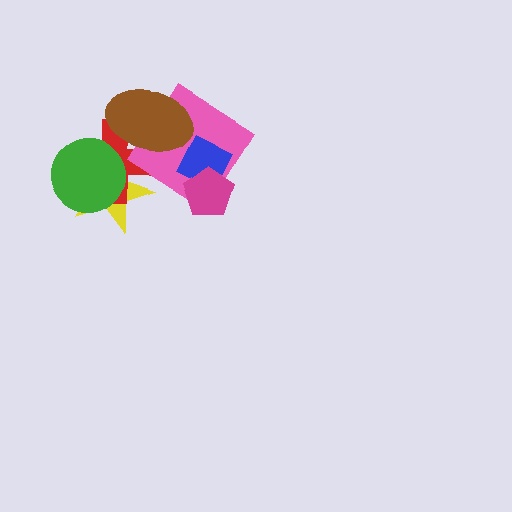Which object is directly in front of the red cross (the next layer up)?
The pink diamond is directly in front of the red cross.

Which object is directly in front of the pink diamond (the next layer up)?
The blue diamond is directly in front of the pink diamond.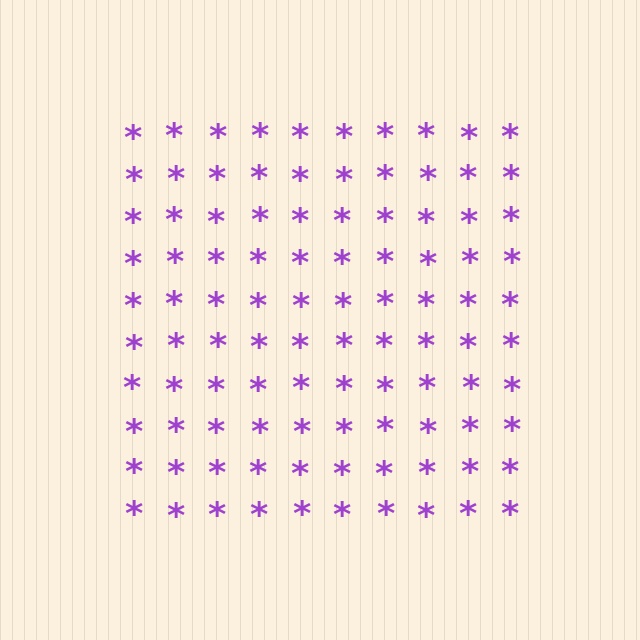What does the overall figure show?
The overall figure shows a square.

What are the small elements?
The small elements are asterisks.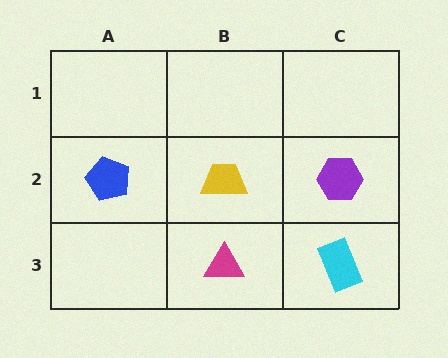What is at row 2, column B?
A yellow trapezoid.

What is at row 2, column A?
A blue pentagon.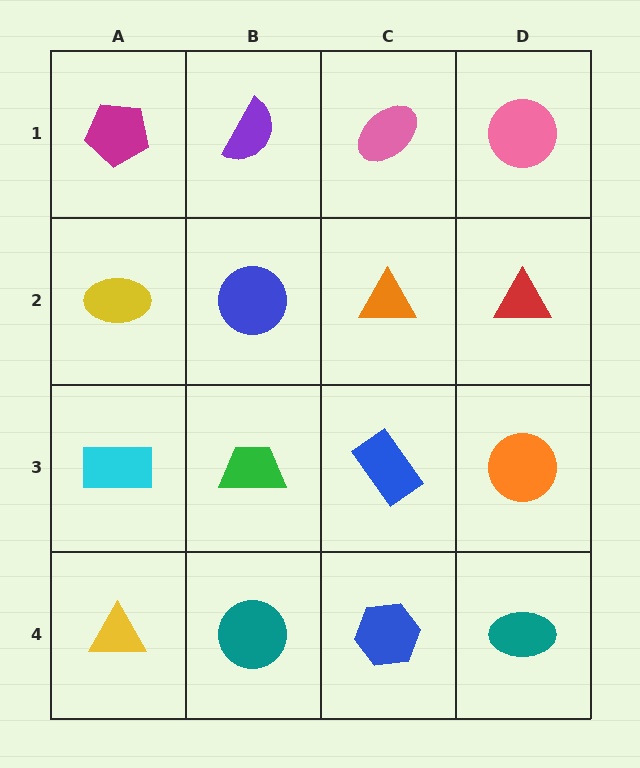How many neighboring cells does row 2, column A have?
3.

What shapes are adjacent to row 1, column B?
A blue circle (row 2, column B), a magenta pentagon (row 1, column A), a pink ellipse (row 1, column C).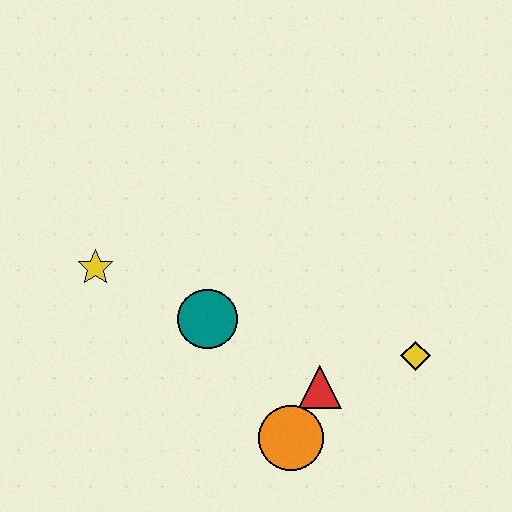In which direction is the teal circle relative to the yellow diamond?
The teal circle is to the left of the yellow diamond.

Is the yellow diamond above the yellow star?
No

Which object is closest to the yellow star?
The teal circle is closest to the yellow star.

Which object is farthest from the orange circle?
The yellow star is farthest from the orange circle.